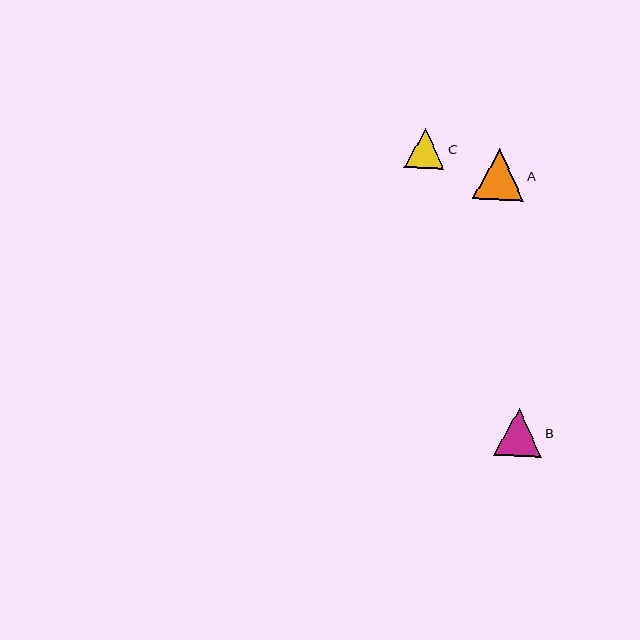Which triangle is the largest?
Triangle A is the largest with a size of approximately 51 pixels.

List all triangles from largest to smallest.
From largest to smallest: A, B, C.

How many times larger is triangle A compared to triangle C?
Triangle A is approximately 1.3 times the size of triangle C.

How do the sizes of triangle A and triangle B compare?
Triangle A and triangle B are approximately the same size.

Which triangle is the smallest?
Triangle C is the smallest with a size of approximately 40 pixels.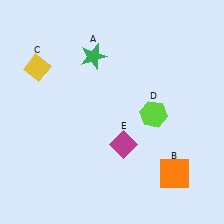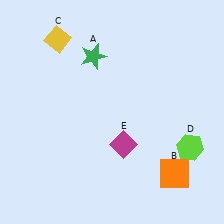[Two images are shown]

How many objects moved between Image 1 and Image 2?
2 objects moved between the two images.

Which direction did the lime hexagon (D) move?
The lime hexagon (D) moved right.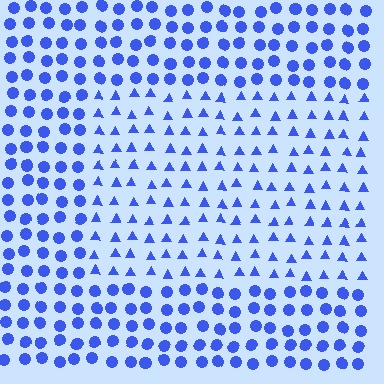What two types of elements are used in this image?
The image uses triangles inside the rectangle region and circles outside it.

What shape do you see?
I see a rectangle.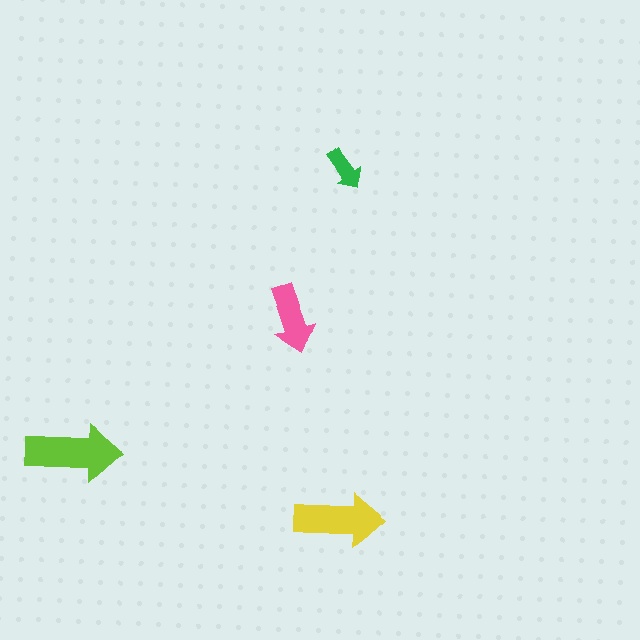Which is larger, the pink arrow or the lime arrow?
The lime one.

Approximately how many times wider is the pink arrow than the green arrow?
About 1.5 times wider.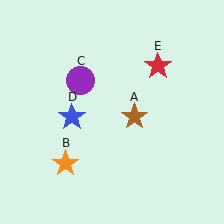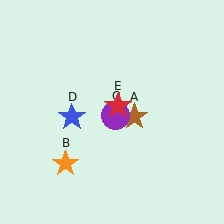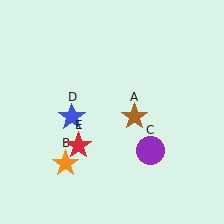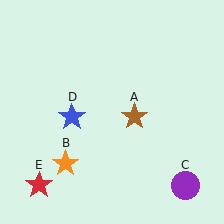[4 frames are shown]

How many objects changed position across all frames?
2 objects changed position: purple circle (object C), red star (object E).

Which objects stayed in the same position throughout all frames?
Brown star (object A) and orange star (object B) and blue star (object D) remained stationary.